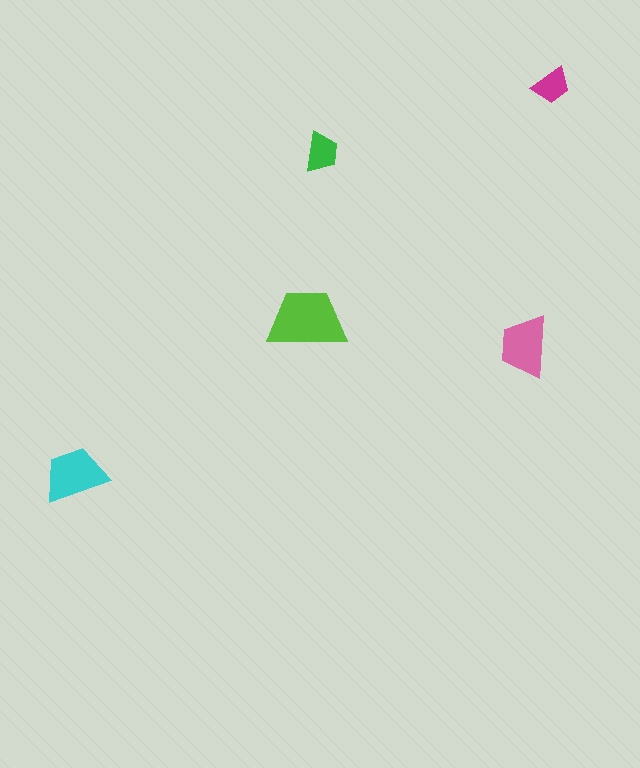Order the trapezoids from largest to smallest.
the lime one, the cyan one, the pink one, the green one, the magenta one.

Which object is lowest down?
The cyan trapezoid is bottommost.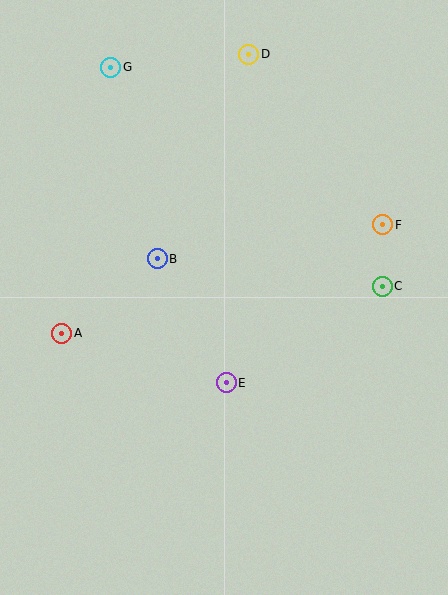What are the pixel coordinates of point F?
Point F is at (383, 225).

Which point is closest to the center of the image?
Point B at (157, 259) is closest to the center.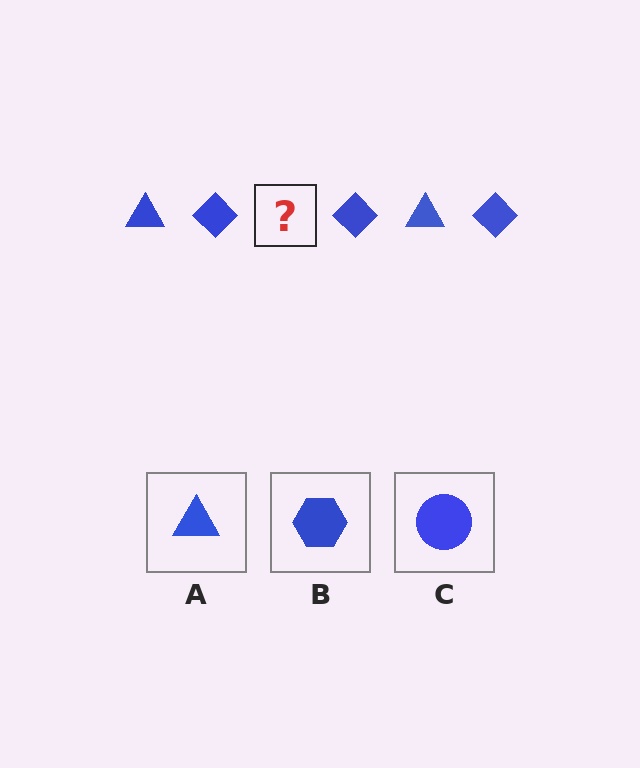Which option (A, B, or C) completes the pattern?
A.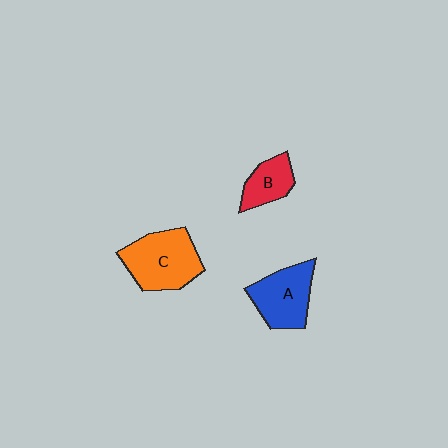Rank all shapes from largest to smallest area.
From largest to smallest: C (orange), A (blue), B (red).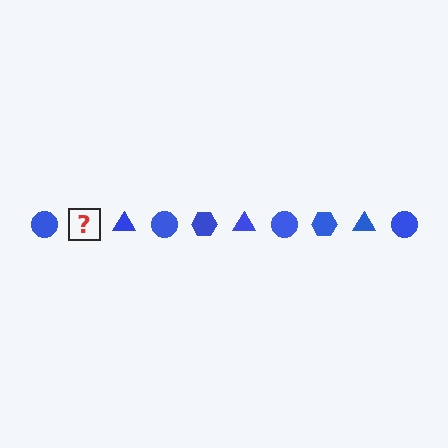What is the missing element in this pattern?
The missing element is a blue hexagon.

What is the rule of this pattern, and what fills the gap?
The rule is that the pattern cycles through circle, hexagon, triangle shapes in blue. The gap should be filled with a blue hexagon.